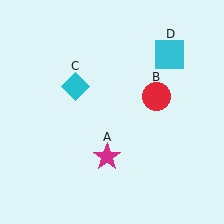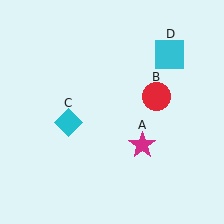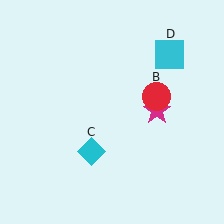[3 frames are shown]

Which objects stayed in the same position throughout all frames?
Red circle (object B) and cyan square (object D) remained stationary.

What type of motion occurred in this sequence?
The magenta star (object A), cyan diamond (object C) rotated counterclockwise around the center of the scene.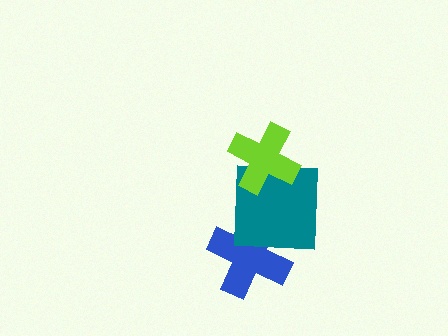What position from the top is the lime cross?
The lime cross is 1st from the top.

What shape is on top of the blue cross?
The teal square is on top of the blue cross.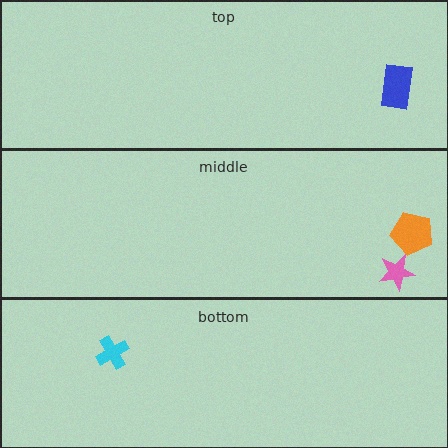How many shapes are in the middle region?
2.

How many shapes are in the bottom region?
1.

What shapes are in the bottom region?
The cyan cross.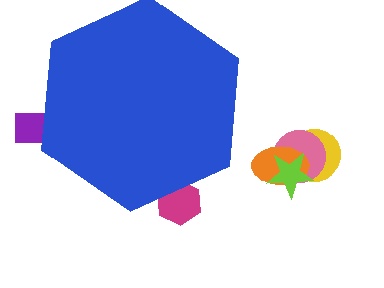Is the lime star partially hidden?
No, the lime star is fully visible.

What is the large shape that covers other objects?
A blue hexagon.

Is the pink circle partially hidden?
No, the pink circle is fully visible.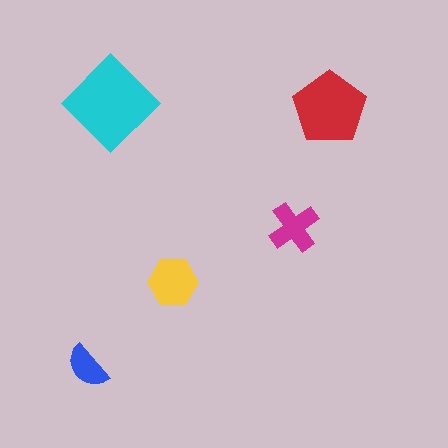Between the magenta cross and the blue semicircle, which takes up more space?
The magenta cross.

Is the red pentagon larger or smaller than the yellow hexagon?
Larger.